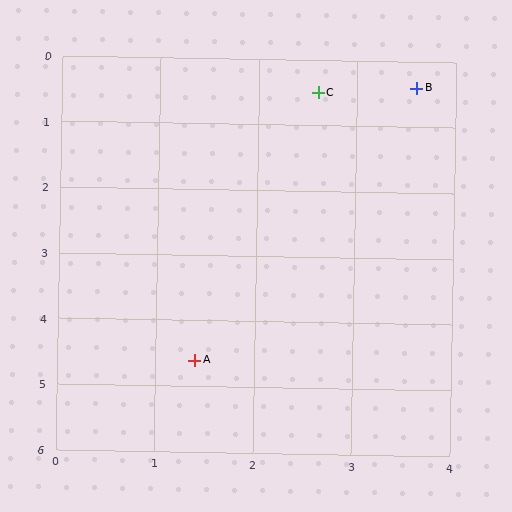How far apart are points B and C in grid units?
Points B and C are about 1.0 grid units apart.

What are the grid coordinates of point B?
Point B is at approximately (3.6, 0.4).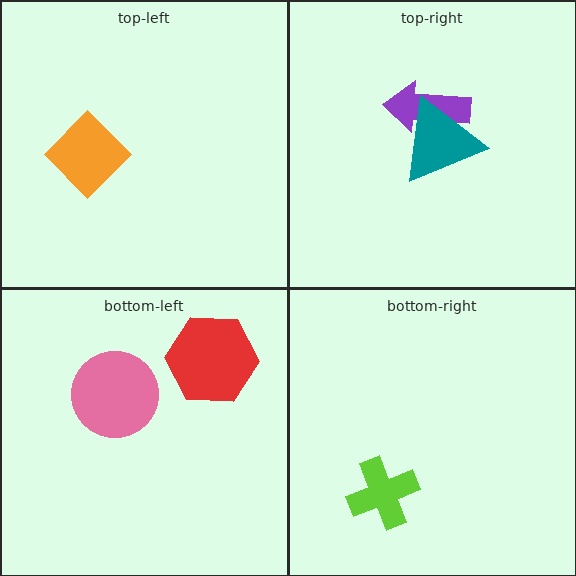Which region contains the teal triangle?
The top-right region.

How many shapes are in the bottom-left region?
2.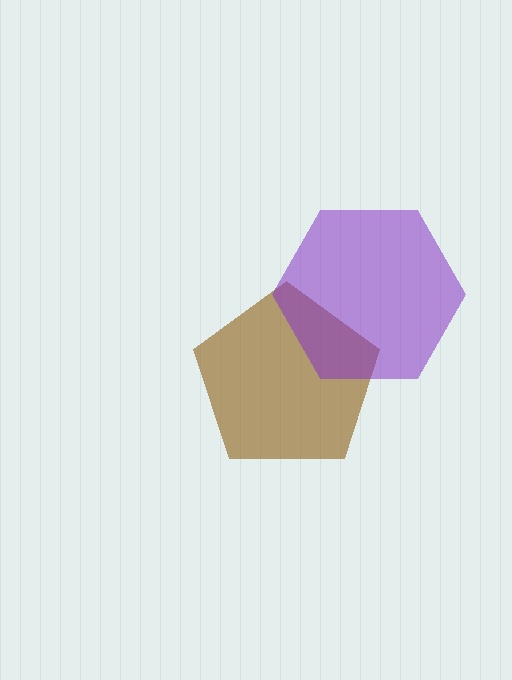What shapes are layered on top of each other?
The layered shapes are: a brown pentagon, a purple hexagon.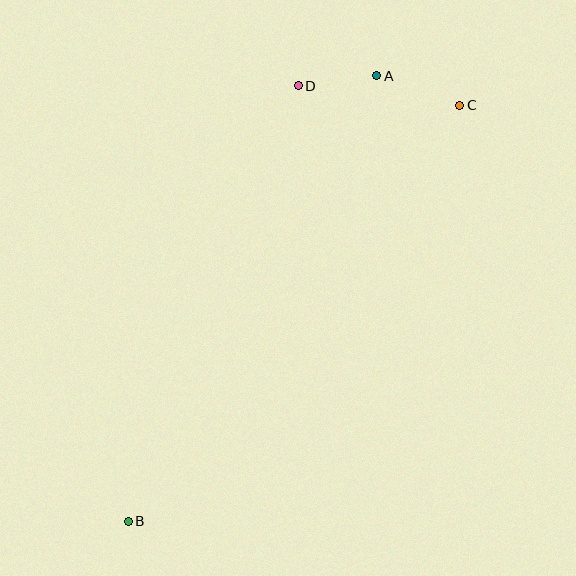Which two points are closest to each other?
Points A and D are closest to each other.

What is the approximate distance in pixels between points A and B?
The distance between A and B is approximately 511 pixels.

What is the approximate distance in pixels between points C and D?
The distance between C and D is approximately 163 pixels.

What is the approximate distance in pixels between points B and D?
The distance between B and D is approximately 467 pixels.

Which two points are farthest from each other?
Points B and C are farthest from each other.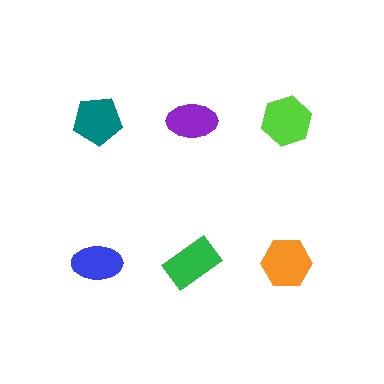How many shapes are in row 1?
3 shapes.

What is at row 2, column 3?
An orange hexagon.